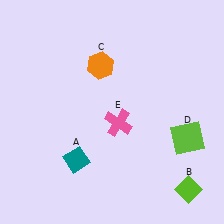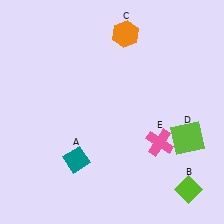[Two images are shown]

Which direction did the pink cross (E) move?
The pink cross (E) moved right.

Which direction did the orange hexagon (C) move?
The orange hexagon (C) moved up.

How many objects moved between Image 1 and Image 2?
2 objects moved between the two images.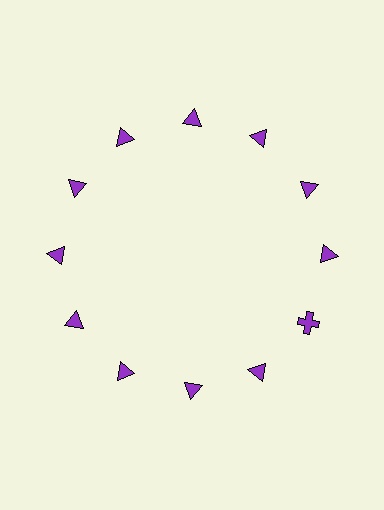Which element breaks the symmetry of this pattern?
The purple cross at roughly the 4 o'clock position breaks the symmetry. All other shapes are purple triangles.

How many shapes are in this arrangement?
There are 12 shapes arranged in a ring pattern.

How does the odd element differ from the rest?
It has a different shape: cross instead of triangle.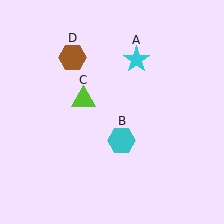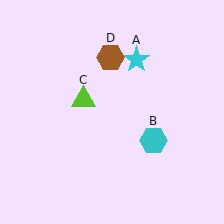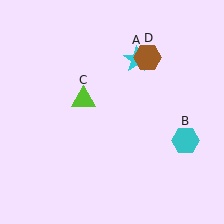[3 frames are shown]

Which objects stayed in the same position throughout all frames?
Cyan star (object A) and lime triangle (object C) remained stationary.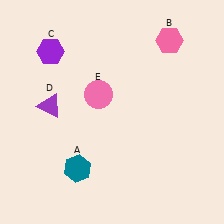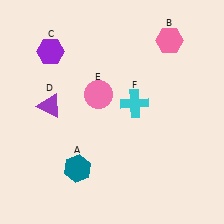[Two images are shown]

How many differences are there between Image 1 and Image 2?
There is 1 difference between the two images.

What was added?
A cyan cross (F) was added in Image 2.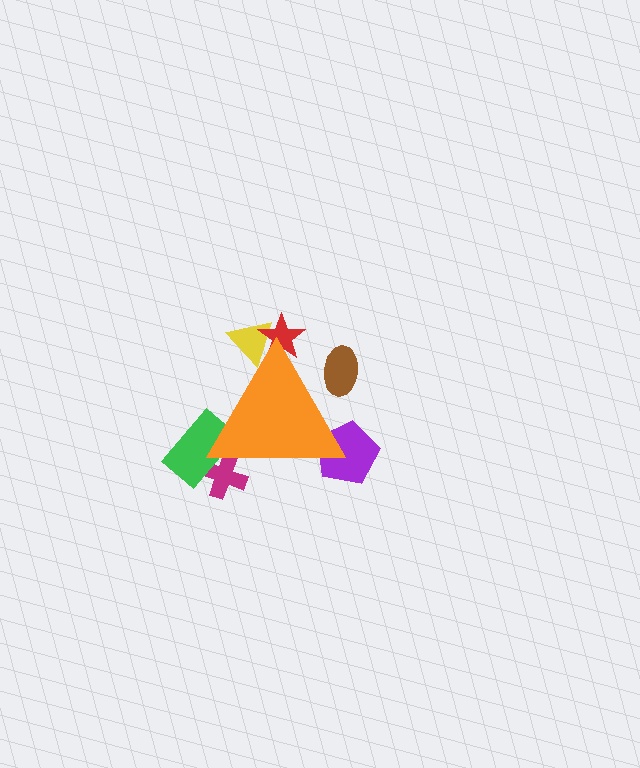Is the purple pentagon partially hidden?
Yes, the purple pentagon is partially hidden behind the orange triangle.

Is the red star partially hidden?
Yes, the red star is partially hidden behind the orange triangle.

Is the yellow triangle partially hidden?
Yes, the yellow triangle is partially hidden behind the orange triangle.